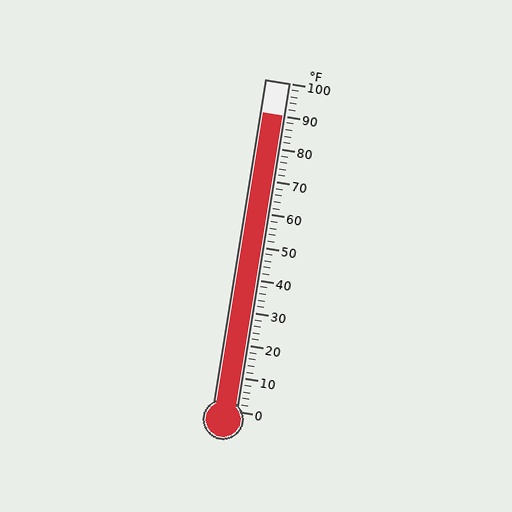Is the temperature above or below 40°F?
The temperature is above 40°F.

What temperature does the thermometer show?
The thermometer shows approximately 90°F.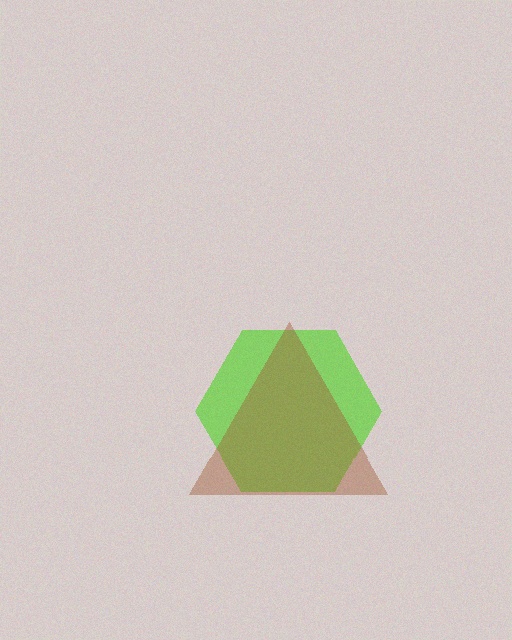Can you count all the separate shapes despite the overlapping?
Yes, there are 2 separate shapes.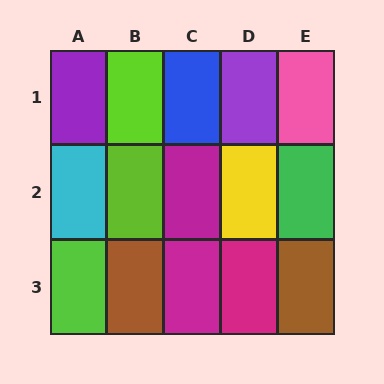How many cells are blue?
1 cell is blue.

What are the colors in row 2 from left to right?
Cyan, lime, magenta, yellow, green.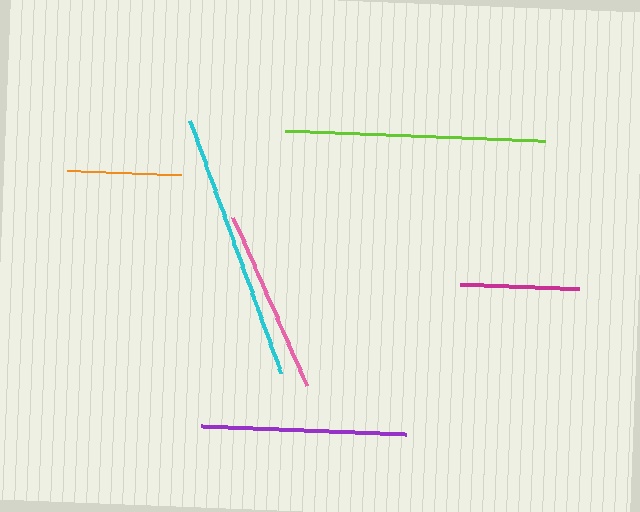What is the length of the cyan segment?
The cyan segment is approximately 269 pixels long.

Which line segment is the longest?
The cyan line is the longest at approximately 269 pixels.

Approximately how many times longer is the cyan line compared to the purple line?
The cyan line is approximately 1.3 times the length of the purple line.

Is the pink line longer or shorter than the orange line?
The pink line is longer than the orange line.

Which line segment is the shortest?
The orange line is the shortest at approximately 114 pixels.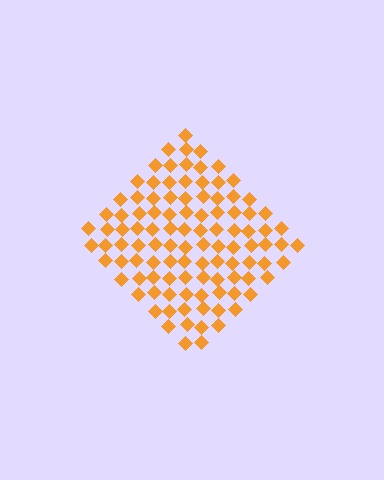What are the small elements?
The small elements are diamonds.